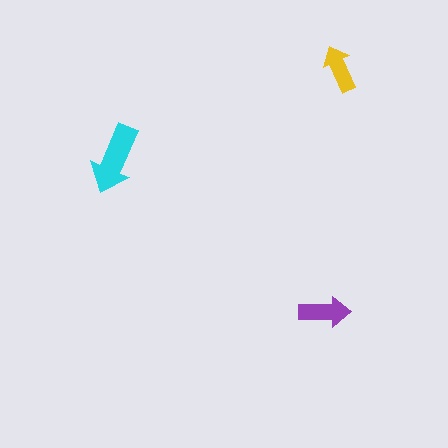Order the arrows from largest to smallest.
the cyan one, the purple one, the yellow one.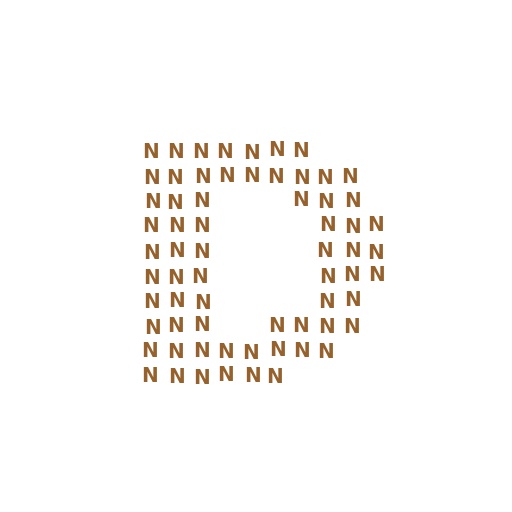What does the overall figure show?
The overall figure shows the letter D.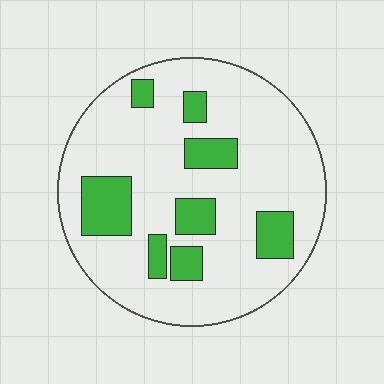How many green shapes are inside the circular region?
8.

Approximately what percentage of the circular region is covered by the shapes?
Approximately 20%.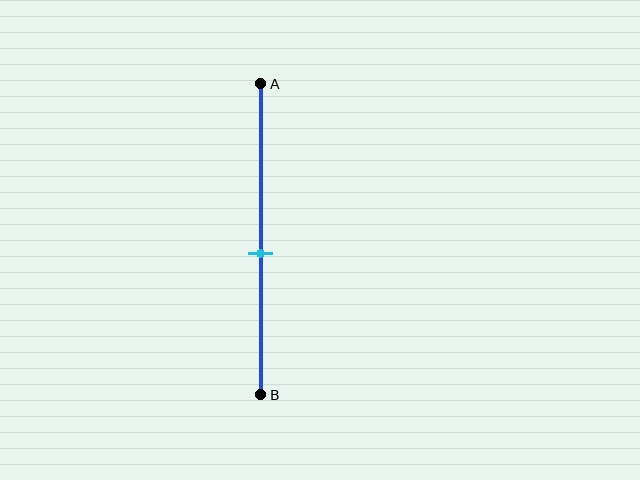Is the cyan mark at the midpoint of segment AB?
No, the mark is at about 55% from A, not at the 50% midpoint.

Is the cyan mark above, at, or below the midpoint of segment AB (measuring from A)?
The cyan mark is below the midpoint of segment AB.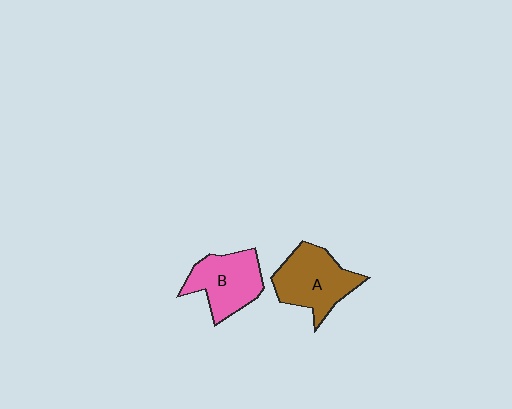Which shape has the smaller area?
Shape B (pink).